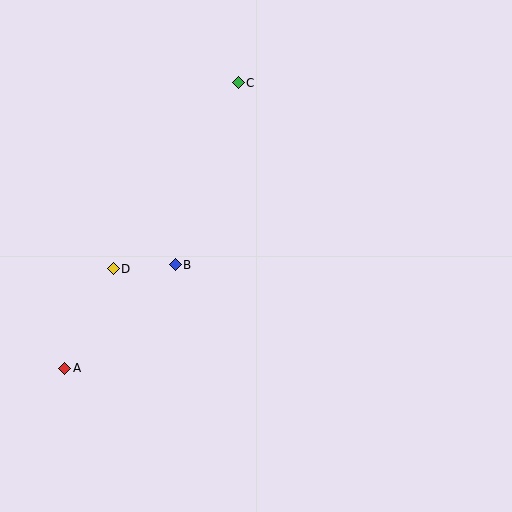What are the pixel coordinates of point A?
Point A is at (65, 368).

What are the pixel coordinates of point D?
Point D is at (113, 269).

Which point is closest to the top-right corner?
Point C is closest to the top-right corner.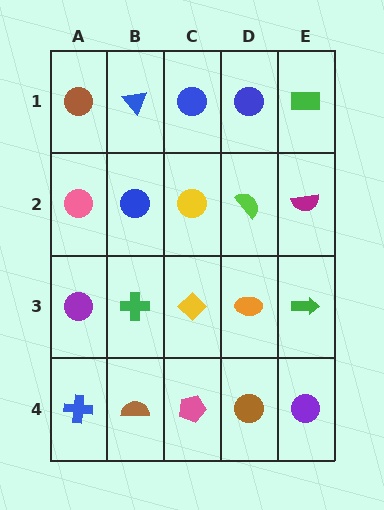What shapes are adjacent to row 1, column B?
A blue circle (row 2, column B), a brown circle (row 1, column A), a blue circle (row 1, column C).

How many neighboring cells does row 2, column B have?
4.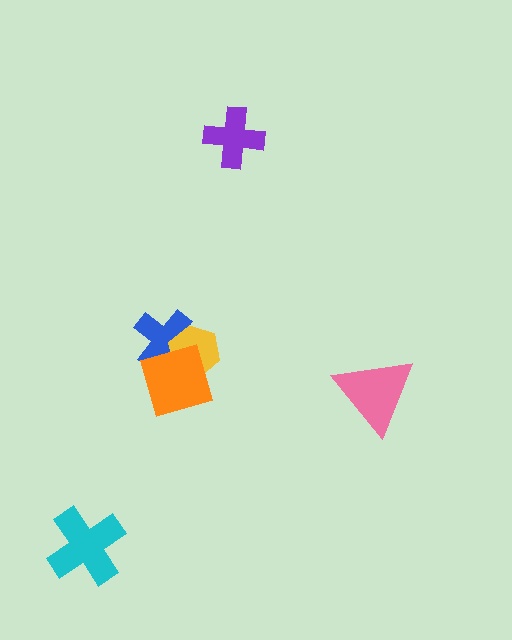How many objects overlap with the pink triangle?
0 objects overlap with the pink triangle.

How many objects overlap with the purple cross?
0 objects overlap with the purple cross.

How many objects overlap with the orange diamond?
2 objects overlap with the orange diamond.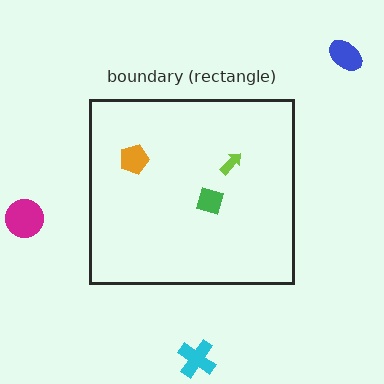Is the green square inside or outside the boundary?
Inside.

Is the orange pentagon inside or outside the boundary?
Inside.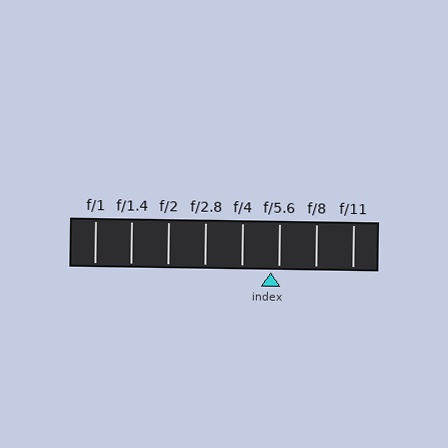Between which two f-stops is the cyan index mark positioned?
The index mark is between f/4 and f/5.6.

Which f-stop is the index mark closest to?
The index mark is closest to f/5.6.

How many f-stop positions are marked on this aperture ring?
There are 8 f-stop positions marked.